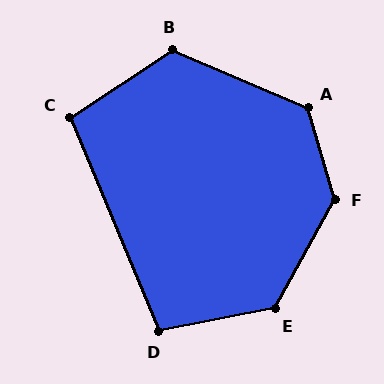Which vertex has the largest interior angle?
F, at approximately 135 degrees.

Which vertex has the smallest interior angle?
C, at approximately 101 degrees.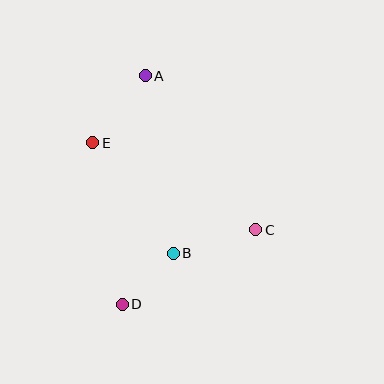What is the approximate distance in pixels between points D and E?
The distance between D and E is approximately 164 pixels.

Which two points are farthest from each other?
Points A and D are farthest from each other.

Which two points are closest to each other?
Points B and D are closest to each other.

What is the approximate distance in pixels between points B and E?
The distance between B and E is approximately 137 pixels.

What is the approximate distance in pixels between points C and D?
The distance between C and D is approximately 153 pixels.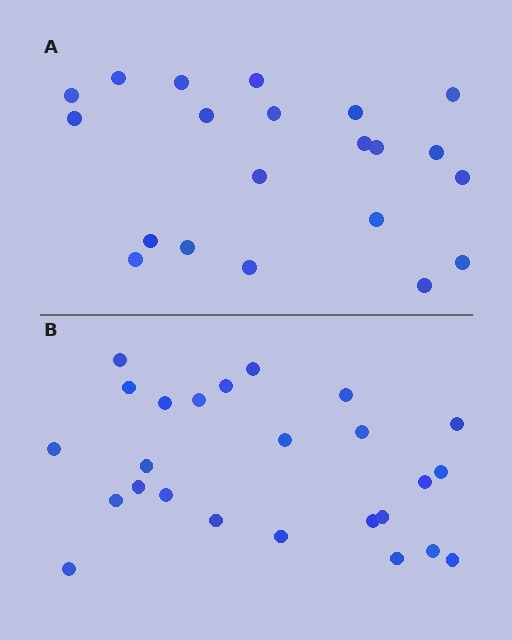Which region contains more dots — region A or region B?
Region B (the bottom region) has more dots.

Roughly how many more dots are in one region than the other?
Region B has about 4 more dots than region A.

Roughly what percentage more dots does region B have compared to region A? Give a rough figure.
About 20% more.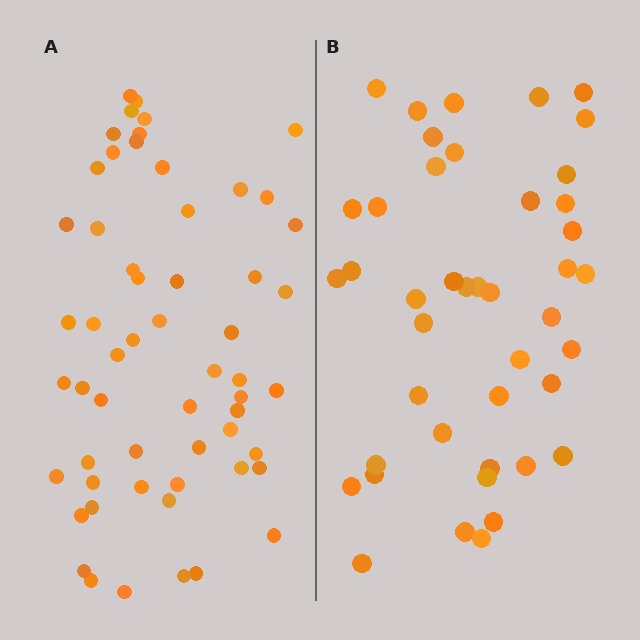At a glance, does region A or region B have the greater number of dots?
Region A (the left region) has more dots.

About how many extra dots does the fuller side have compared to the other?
Region A has approximately 15 more dots than region B.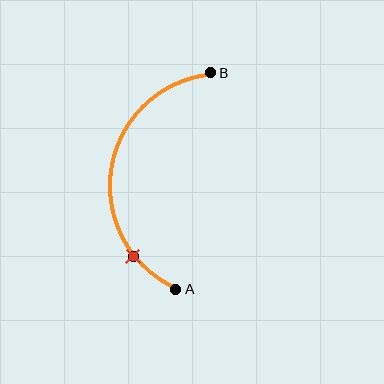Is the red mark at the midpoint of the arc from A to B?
No. The red mark lies on the arc but is closer to endpoint A. The arc midpoint would be at the point on the curve equidistant along the arc from both A and B.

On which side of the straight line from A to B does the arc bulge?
The arc bulges to the left of the straight line connecting A and B.